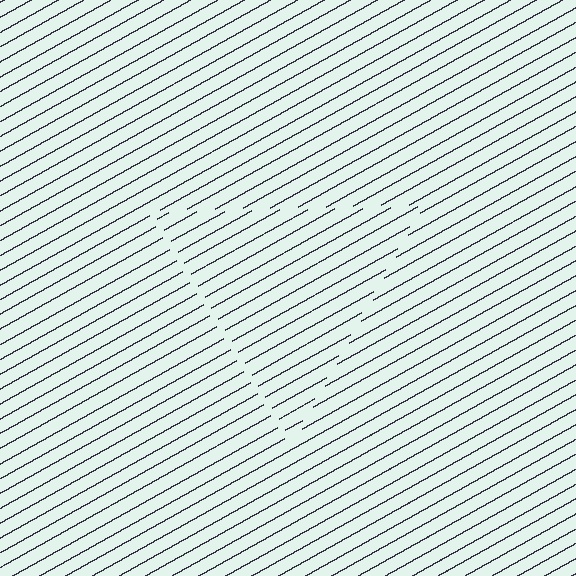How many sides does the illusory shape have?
3 sides — the line-ends trace a triangle.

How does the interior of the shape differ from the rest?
The interior of the shape contains the same grating, shifted by half a period — the contour is defined by the phase discontinuity where line-ends from the inner and outer gratings abut.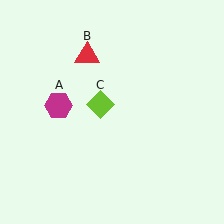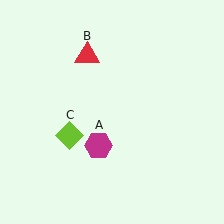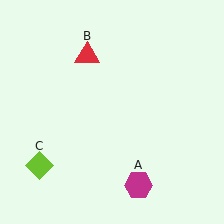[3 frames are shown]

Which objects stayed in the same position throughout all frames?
Red triangle (object B) remained stationary.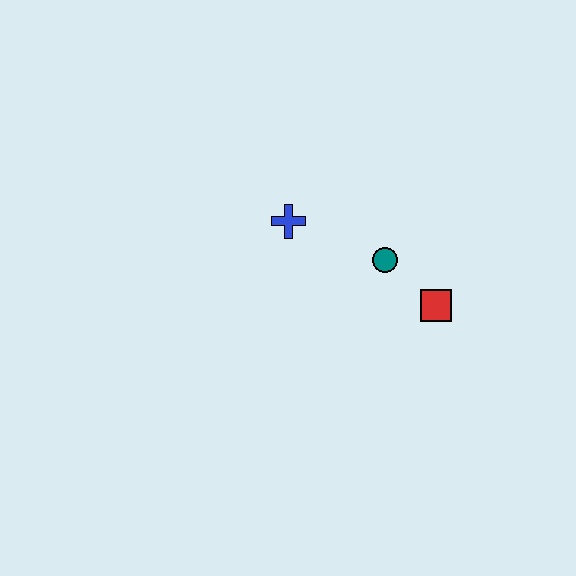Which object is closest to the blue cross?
The teal circle is closest to the blue cross.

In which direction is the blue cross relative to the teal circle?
The blue cross is to the left of the teal circle.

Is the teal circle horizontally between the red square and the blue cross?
Yes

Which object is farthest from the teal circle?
The blue cross is farthest from the teal circle.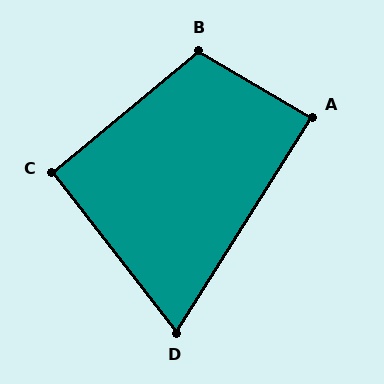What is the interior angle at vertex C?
Approximately 92 degrees (approximately right).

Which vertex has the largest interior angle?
B, at approximately 110 degrees.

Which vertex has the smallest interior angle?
D, at approximately 70 degrees.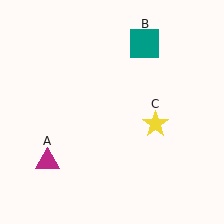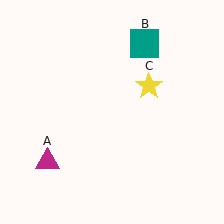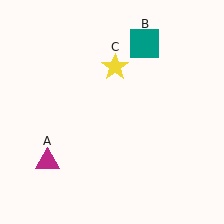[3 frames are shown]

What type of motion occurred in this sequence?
The yellow star (object C) rotated counterclockwise around the center of the scene.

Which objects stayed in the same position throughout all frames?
Magenta triangle (object A) and teal square (object B) remained stationary.